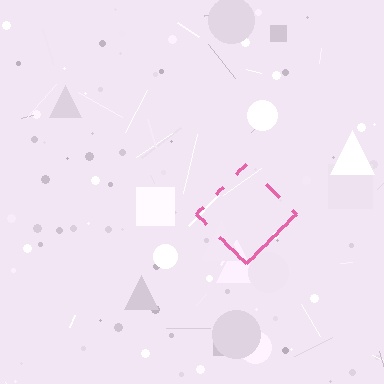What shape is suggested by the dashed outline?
The dashed outline suggests a diamond.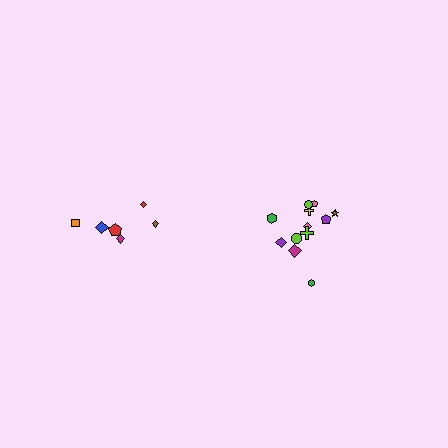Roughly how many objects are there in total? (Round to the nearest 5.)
Roughly 20 objects in total.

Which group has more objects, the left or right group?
The right group.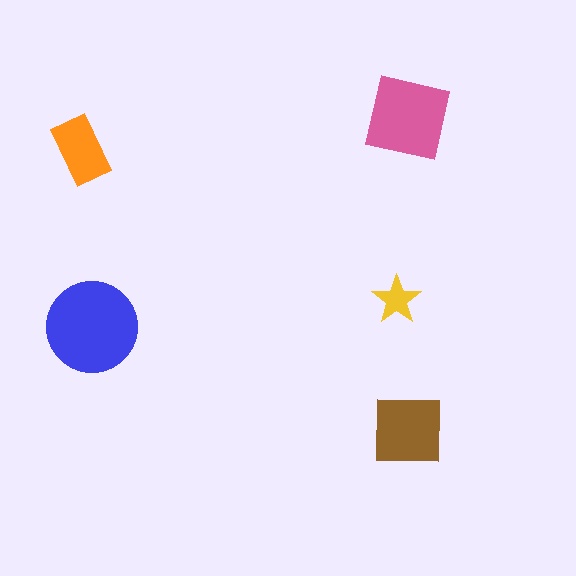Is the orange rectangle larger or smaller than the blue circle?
Smaller.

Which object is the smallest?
The yellow star.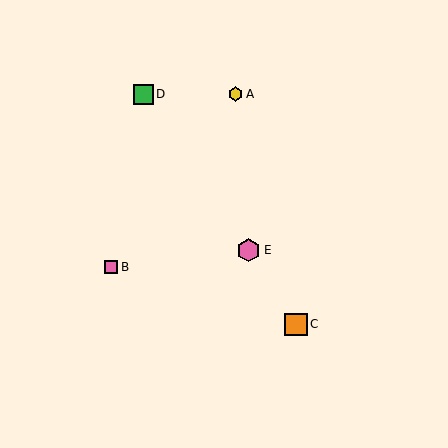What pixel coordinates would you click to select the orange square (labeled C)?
Click at (296, 324) to select the orange square C.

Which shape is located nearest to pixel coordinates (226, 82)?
The yellow hexagon (labeled A) at (236, 94) is nearest to that location.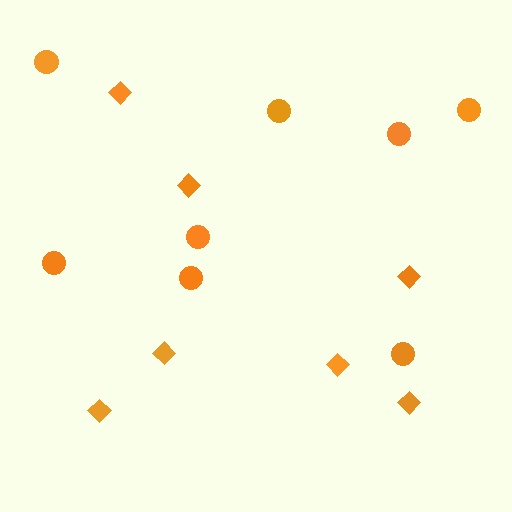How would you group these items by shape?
There are 2 groups: one group of diamonds (7) and one group of circles (8).